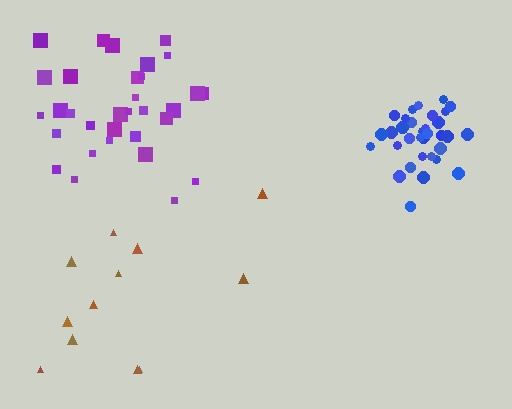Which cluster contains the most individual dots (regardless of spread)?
Blue (34).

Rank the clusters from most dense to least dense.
blue, purple, brown.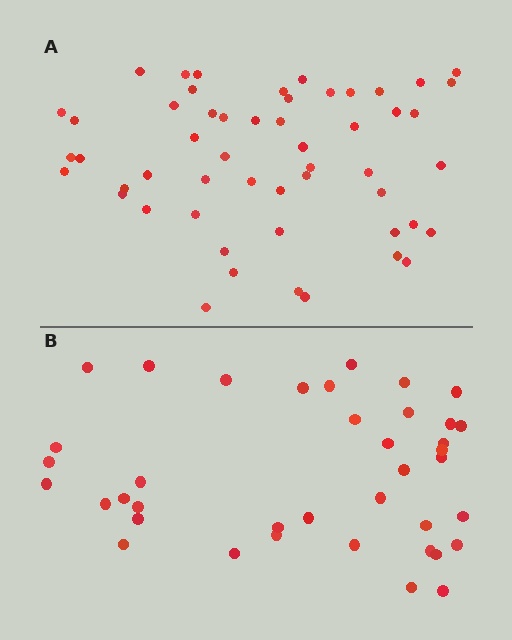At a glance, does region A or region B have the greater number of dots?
Region A (the top region) has more dots.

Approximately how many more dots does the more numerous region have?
Region A has approximately 15 more dots than region B.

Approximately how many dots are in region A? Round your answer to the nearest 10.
About 50 dots. (The exact count is 53, which rounds to 50.)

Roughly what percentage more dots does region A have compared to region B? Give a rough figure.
About 35% more.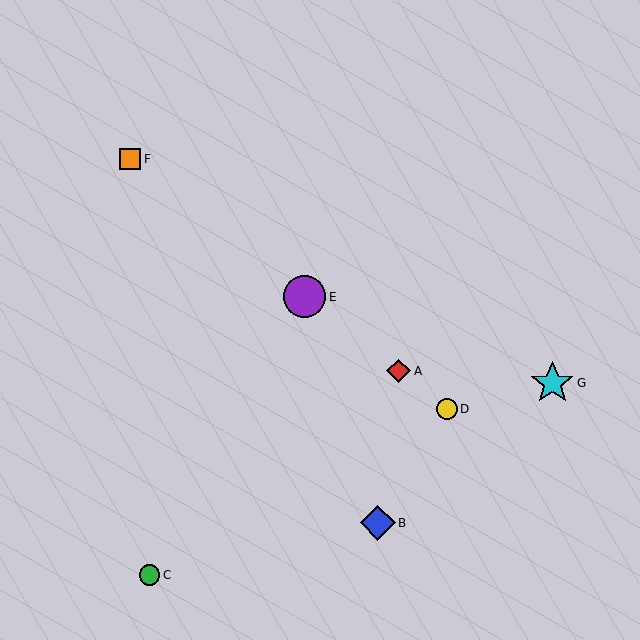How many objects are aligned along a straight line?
4 objects (A, D, E, F) are aligned along a straight line.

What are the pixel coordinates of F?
Object F is at (130, 159).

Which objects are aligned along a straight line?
Objects A, D, E, F are aligned along a straight line.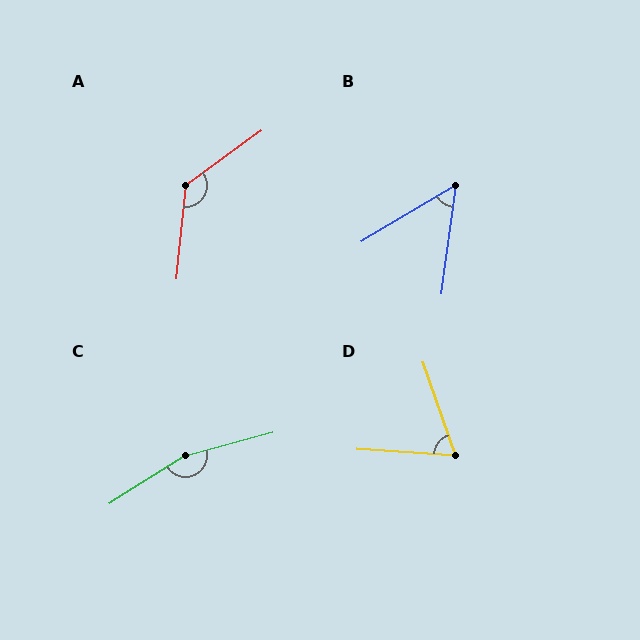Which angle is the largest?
C, at approximately 162 degrees.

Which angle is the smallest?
B, at approximately 51 degrees.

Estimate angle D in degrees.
Approximately 67 degrees.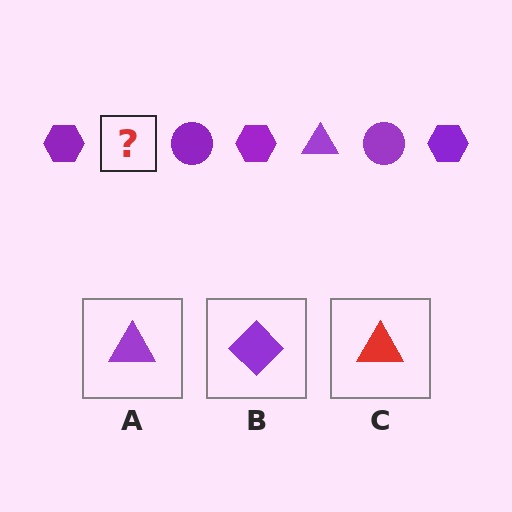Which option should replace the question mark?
Option A.